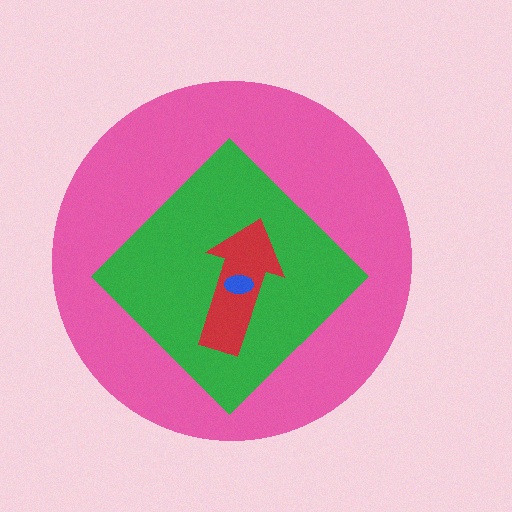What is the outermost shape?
The pink circle.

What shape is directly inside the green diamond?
The red arrow.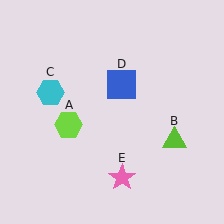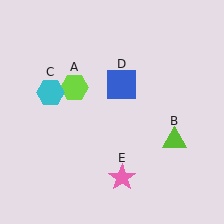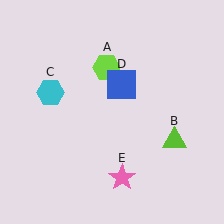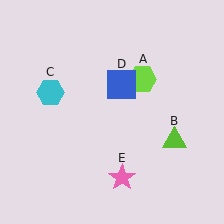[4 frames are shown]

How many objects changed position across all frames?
1 object changed position: lime hexagon (object A).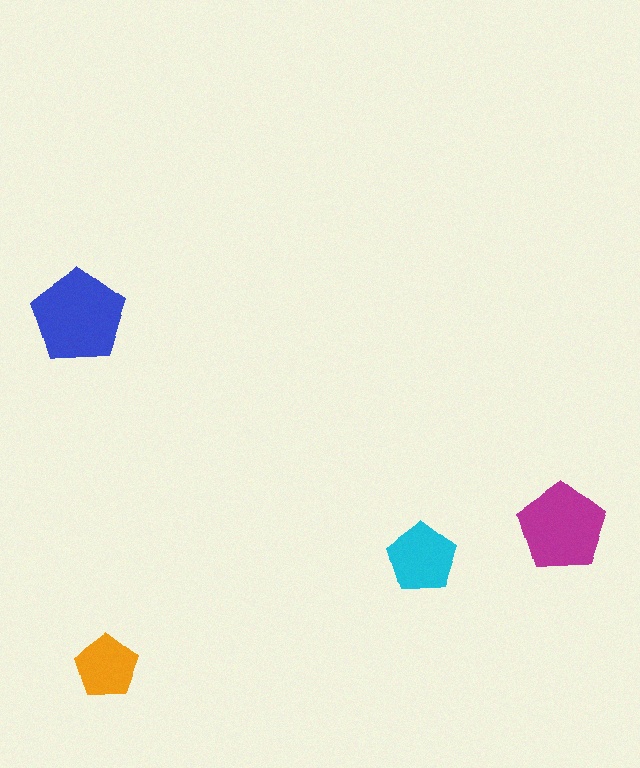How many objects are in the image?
There are 4 objects in the image.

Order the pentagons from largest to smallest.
the blue one, the magenta one, the cyan one, the orange one.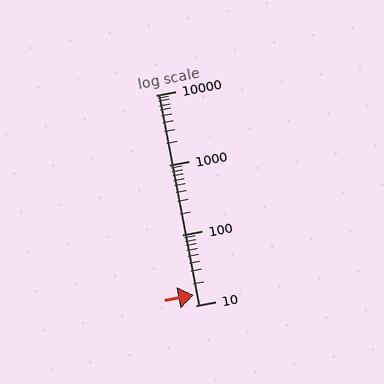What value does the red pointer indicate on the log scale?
The pointer indicates approximately 14.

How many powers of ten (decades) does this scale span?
The scale spans 3 decades, from 10 to 10000.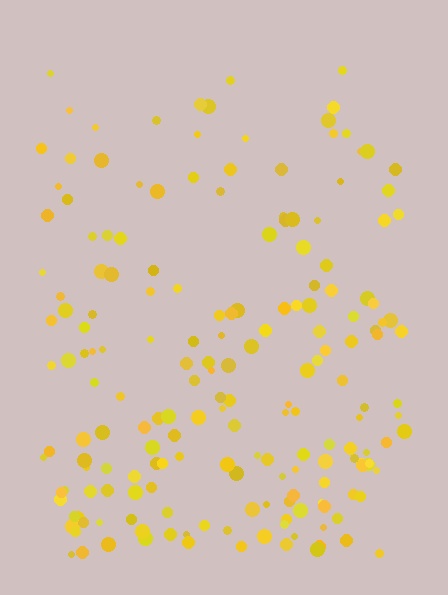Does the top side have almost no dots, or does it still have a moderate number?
Still a moderate number, just noticeably fewer than the bottom.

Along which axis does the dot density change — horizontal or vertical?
Vertical.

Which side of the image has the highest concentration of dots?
The bottom.